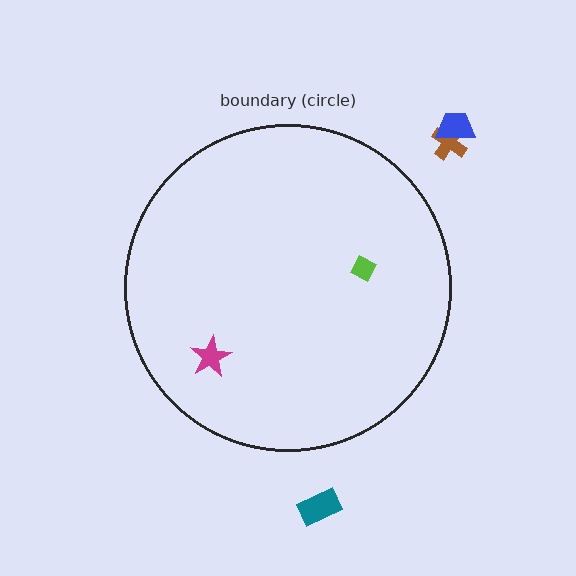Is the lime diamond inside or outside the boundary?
Inside.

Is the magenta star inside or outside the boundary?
Inside.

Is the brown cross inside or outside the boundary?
Outside.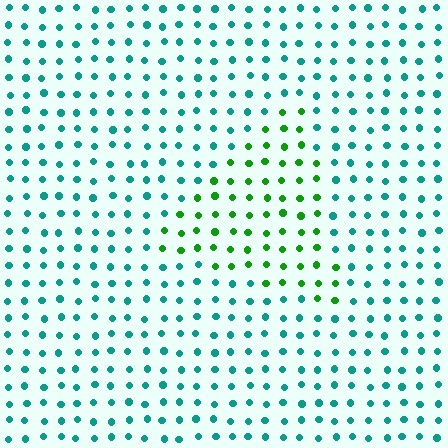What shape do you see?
I see a triangle.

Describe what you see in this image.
The image is filled with small teal elements in a uniform arrangement. A triangle-shaped region is visible where the elements are tinted to a slightly different hue, forming a subtle color boundary.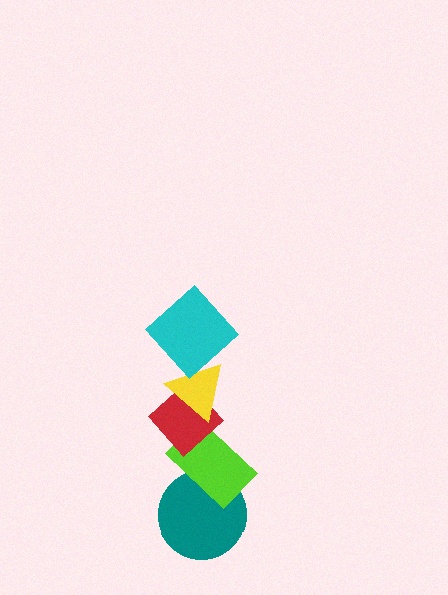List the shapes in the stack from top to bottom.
From top to bottom: the cyan diamond, the yellow triangle, the red diamond, the lime rectangle, the teal circle.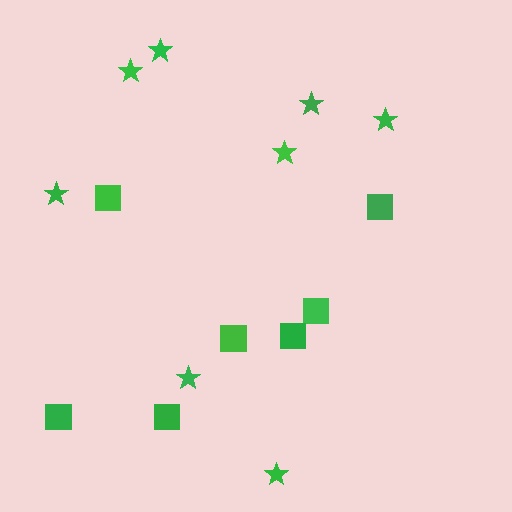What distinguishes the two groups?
There are 2 groups: one group of stars (8) and one group of squares (7).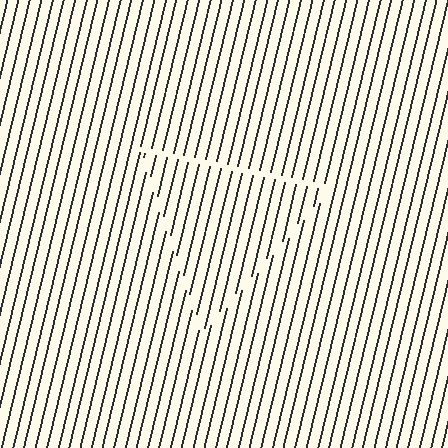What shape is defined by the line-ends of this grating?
An illusory triangle. The interior of the shape contains the same grating, shifted by half a period — the contour is defined by the phase discontinuity where line-ends from the inner and outer gratings abut.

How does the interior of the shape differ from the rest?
The interior of the shape contains the same grating, shifted by half a period — the contour is defined by the phase discontinuity where line-ends from the inner and outer gratings abut.